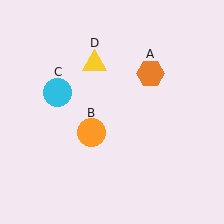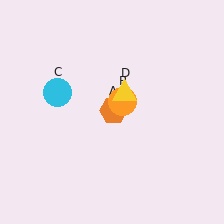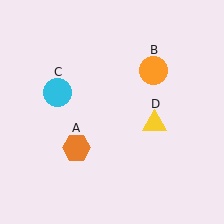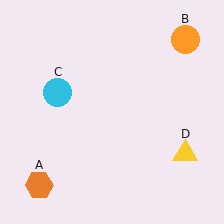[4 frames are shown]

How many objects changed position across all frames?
3 objects changed position: orange hexagon (object A), orange circle (object B), yellow triangle (object D).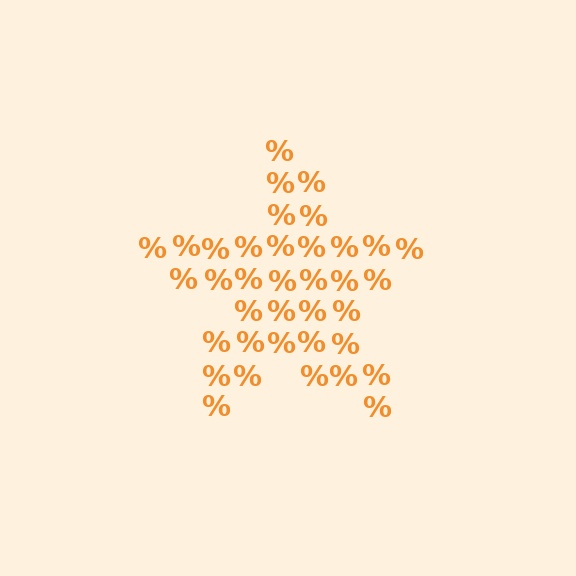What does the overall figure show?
The overall figure shows a star.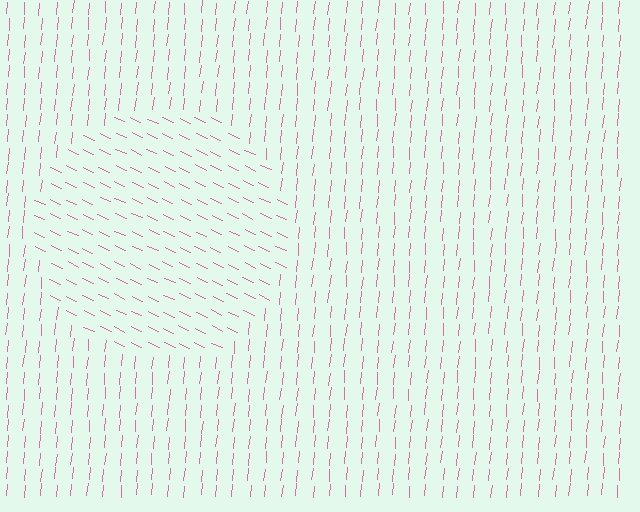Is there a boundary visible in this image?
Yes, there is a texture boundary formed by a change in line orientation.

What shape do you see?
I see a circle.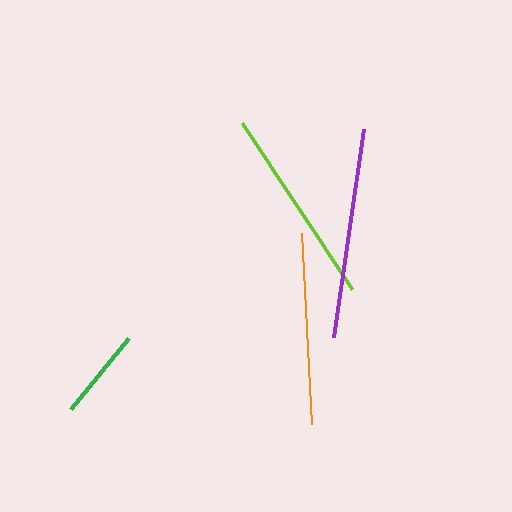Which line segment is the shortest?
The green line is the shortest at approximately 91 pixels.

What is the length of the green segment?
The green segment is approximately 91 pixels long.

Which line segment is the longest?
The purple line is the longest at approximately 210 pixels.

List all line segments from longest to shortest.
From longest to shortest: purple, lime, orange, green.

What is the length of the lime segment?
The lime segment is approximately 199 pixels long.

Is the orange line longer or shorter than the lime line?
The lime line is longer than the orange line.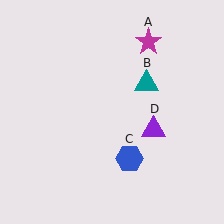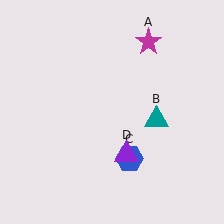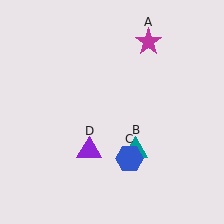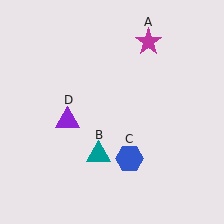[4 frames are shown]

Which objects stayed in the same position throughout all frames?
Magenta star (object A) and blue hexagon (object C) remained stationary.